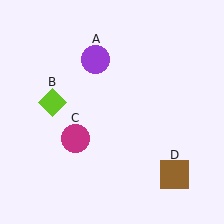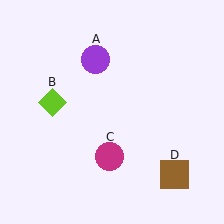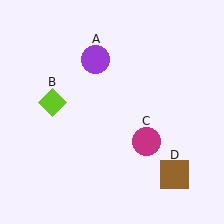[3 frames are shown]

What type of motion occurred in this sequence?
The magenta circle (object C) rotated counterclockwise around the center of the scene.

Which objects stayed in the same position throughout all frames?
Purple circle (object A) and lime diamond (object B) and brown square (object D) remained stationary.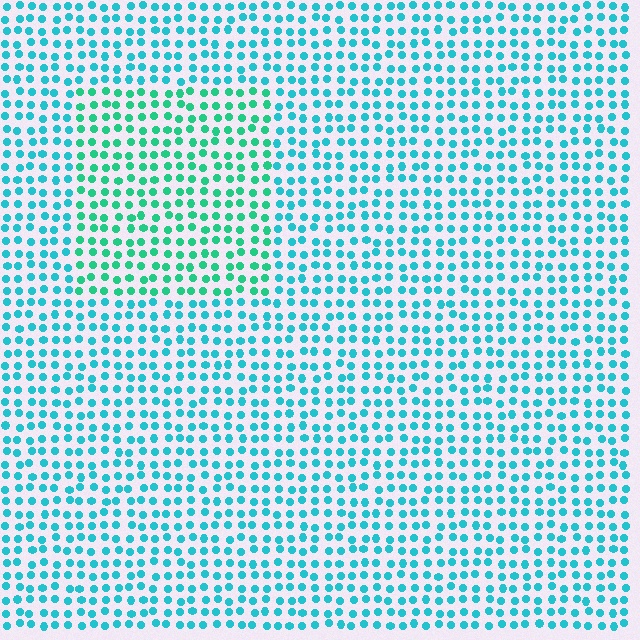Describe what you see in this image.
The image is filled with small cyan elements in a uniform arrangement. A rectangle-shaped region is visible where the elements are tinted to a slightly different hue, forming a subtle color boundary.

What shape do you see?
I see a rectangle.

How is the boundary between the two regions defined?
The boundary is defined purely by a slight shift in hue (about 28 degrees). Spacing, size, and orientation are identical on both sides.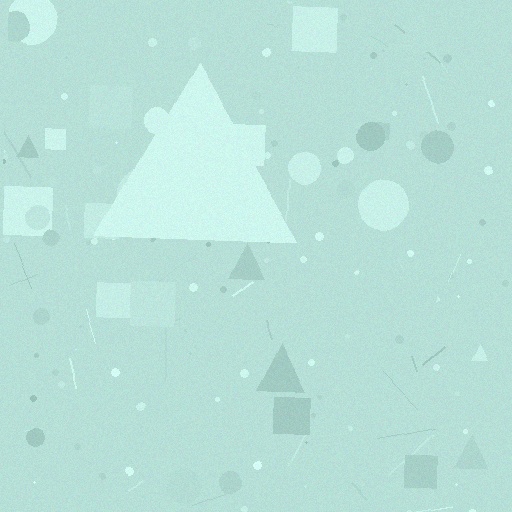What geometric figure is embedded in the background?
A triangle is embedded in the background.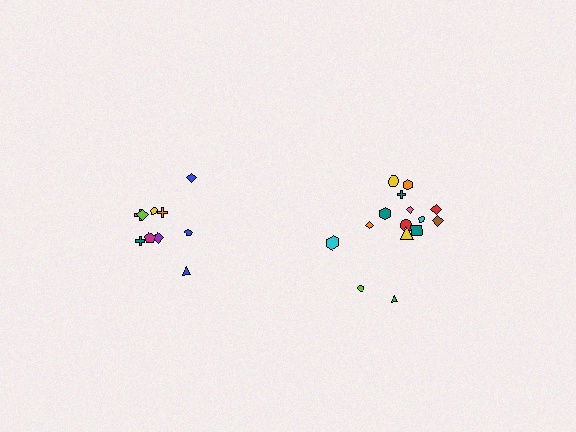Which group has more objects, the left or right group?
The right group.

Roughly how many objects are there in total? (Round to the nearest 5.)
Roughly 25 objects in total.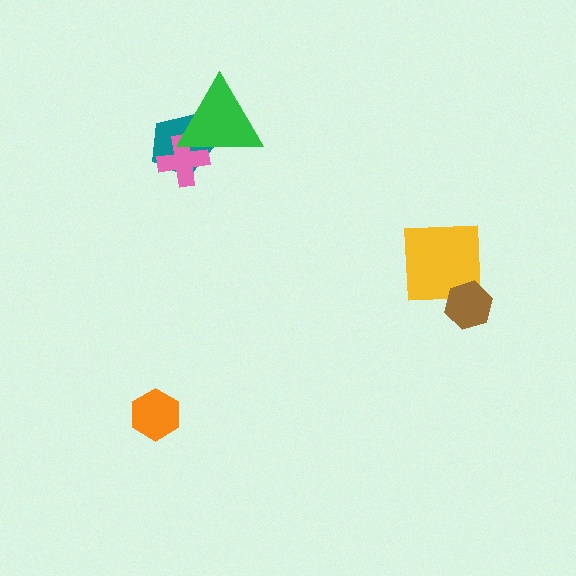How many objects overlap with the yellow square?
1 object overlaps with the yellow square.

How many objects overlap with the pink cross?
2 objects overlap with the pink cross.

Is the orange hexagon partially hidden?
No, no other shape covers it.